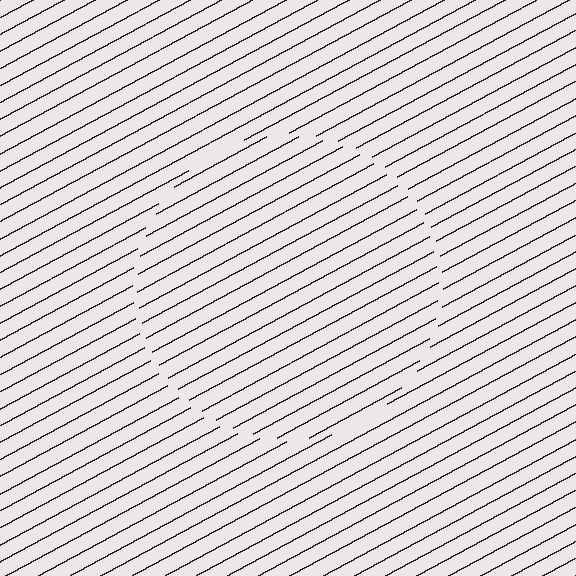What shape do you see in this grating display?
An illusory circle. The interior of the shape contains the same grating, shifted by half a period — the contour is defined by the phase discontinuity where line-ends from the inner and outer gratings abut.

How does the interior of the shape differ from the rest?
The interior of the shape contains the same grating, shifted by half a period — the contour is defined by the phase discontinuity where line-ends from the inner and outer gratings abut.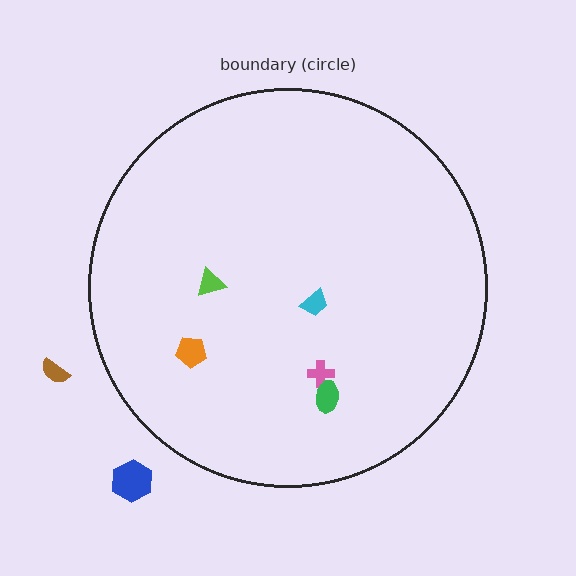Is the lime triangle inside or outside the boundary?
Inside.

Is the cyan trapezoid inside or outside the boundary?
Inside.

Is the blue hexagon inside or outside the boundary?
Outside.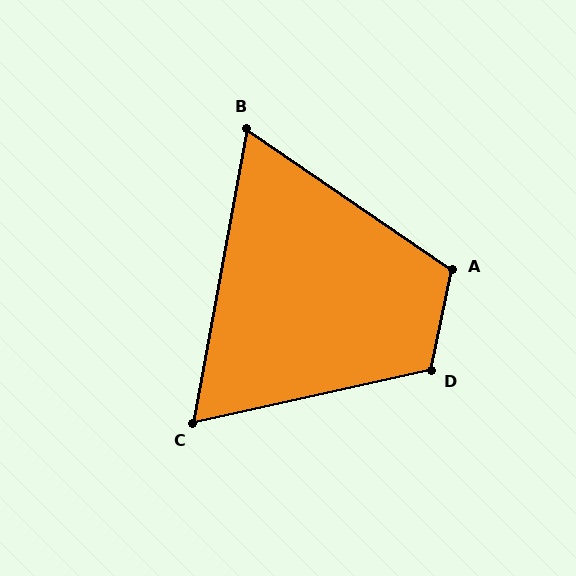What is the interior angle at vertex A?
Approximately 113 degrees (obtuse).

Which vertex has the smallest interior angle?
B, at approximately 66 degrees.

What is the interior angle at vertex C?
Approximately 67 degrees (acute).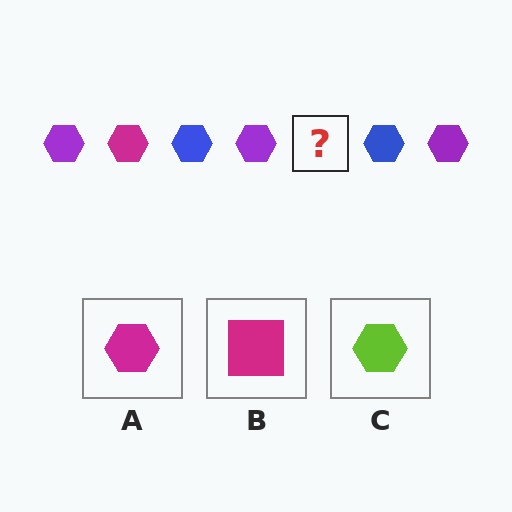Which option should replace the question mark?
Option A.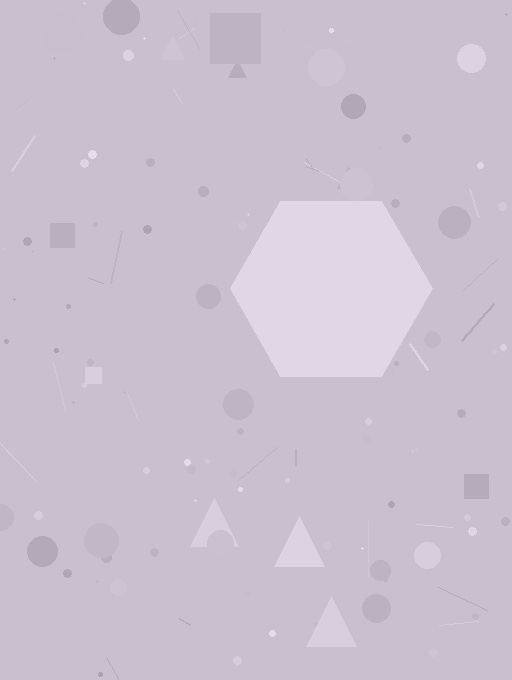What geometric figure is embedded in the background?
A hexagon is embedded in the background.